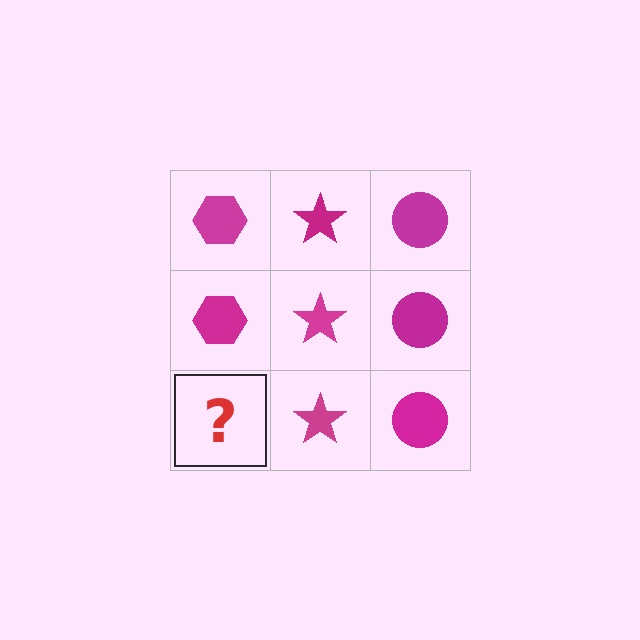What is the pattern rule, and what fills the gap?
The rule is that each column has a consistent shape. The gap should be filled with a magenta hexagon.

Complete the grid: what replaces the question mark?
The question mark should be replaced with a magenta hexagon.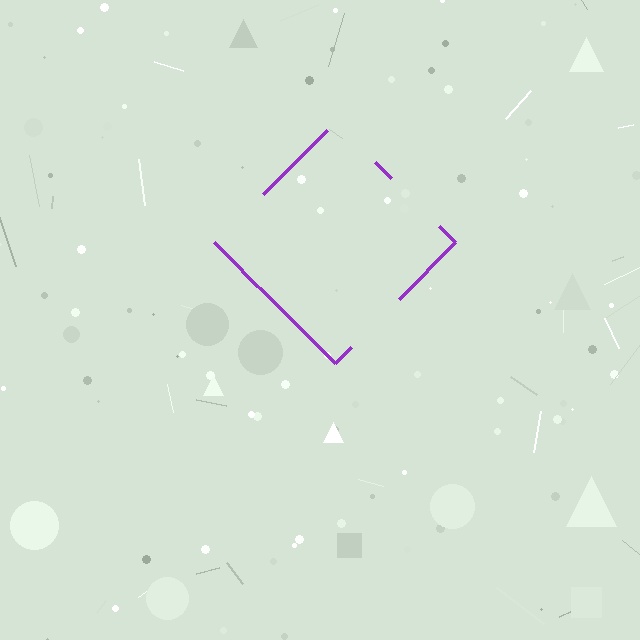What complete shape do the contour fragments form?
The contour fragments form a diamond.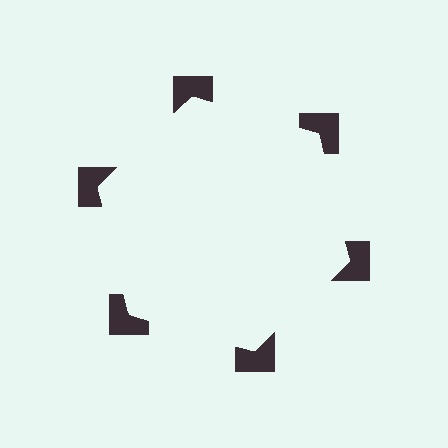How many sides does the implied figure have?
6 sides.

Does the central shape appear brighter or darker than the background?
It typically appears slightly brighter than the background, even though no actual brightness change is drawn.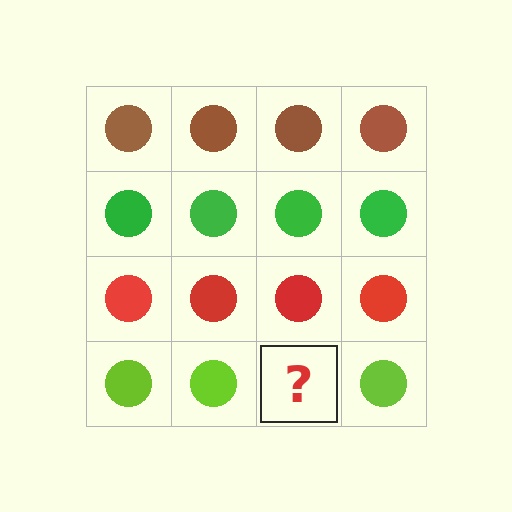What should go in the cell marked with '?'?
The missing cell should contain a lime circle.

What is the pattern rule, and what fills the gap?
The rule is that each row has a consistent color. The gap should be filled with a lime circle.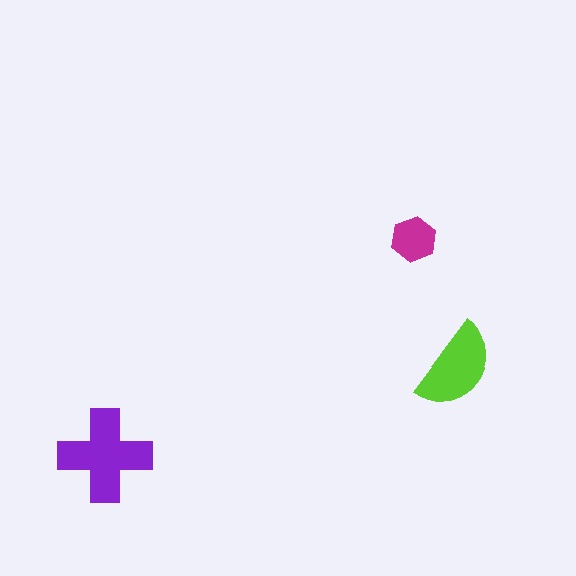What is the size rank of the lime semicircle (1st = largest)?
2nd.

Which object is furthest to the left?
The purple cross is leftmost.